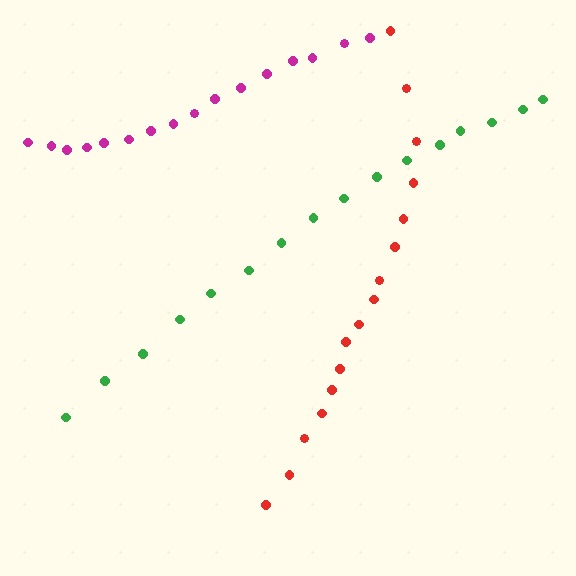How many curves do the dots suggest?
There are 3 distinct paths.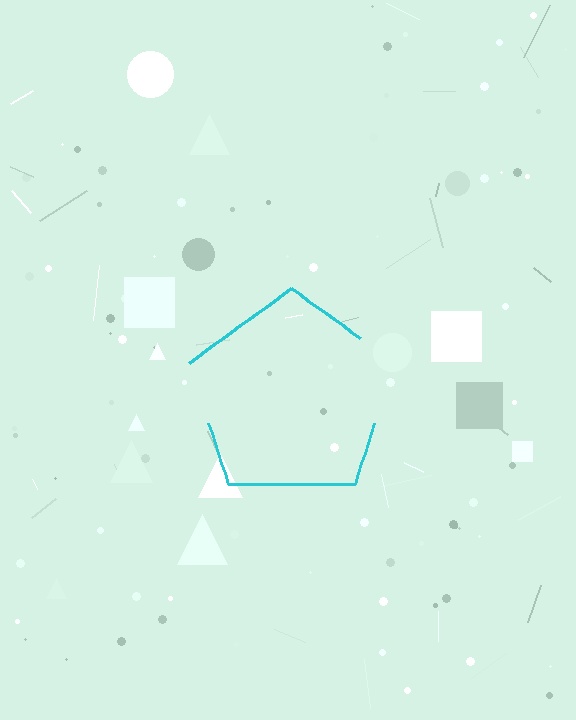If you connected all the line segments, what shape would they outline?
They would outline a pentagon.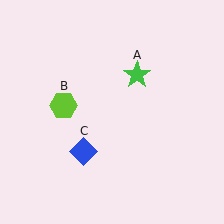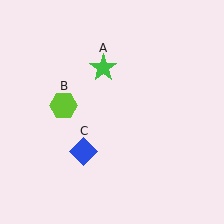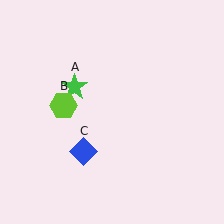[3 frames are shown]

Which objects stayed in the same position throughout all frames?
Lime hexagon (object B) and blue diamond (object C) remained stationary.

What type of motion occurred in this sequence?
The green star (object A) rotated counterclockwise around the center of the scene.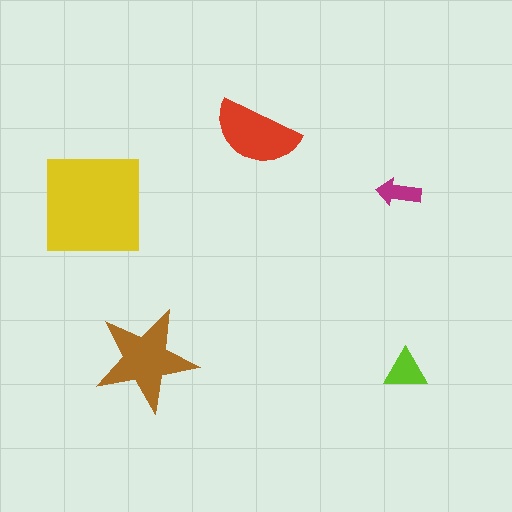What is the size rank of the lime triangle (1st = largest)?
4th.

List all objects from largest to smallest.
The yellow square, the brown star, the red semicircle, the lime triangle, the magenta arrow.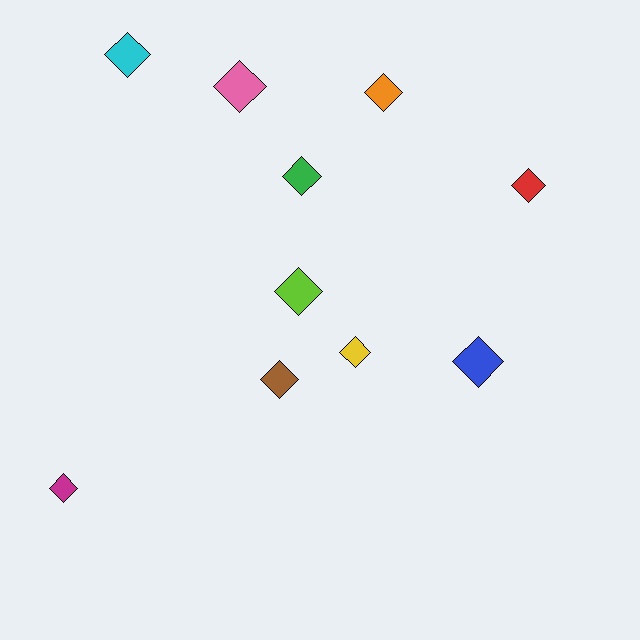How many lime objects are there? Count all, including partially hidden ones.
There is 1 lime object.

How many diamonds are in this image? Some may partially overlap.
There are 10 diamonds.